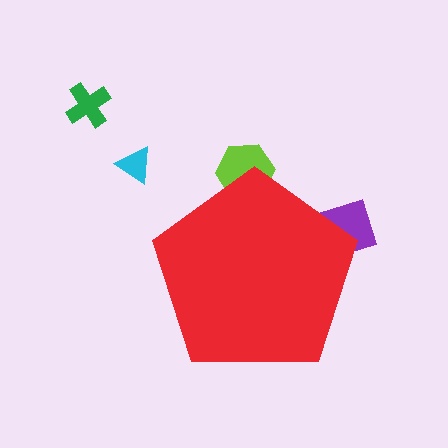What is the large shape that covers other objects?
A red pentagon.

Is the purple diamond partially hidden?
Yes, the purple diamond is partially hidden behind the red pentagon.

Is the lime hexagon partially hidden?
Yes, the lime hexagon is partially hidden behind the red pentagon.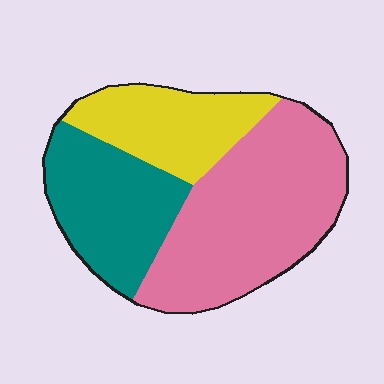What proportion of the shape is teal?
Teal takes up between a quarter and a half of the shape.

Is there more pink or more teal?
Pink.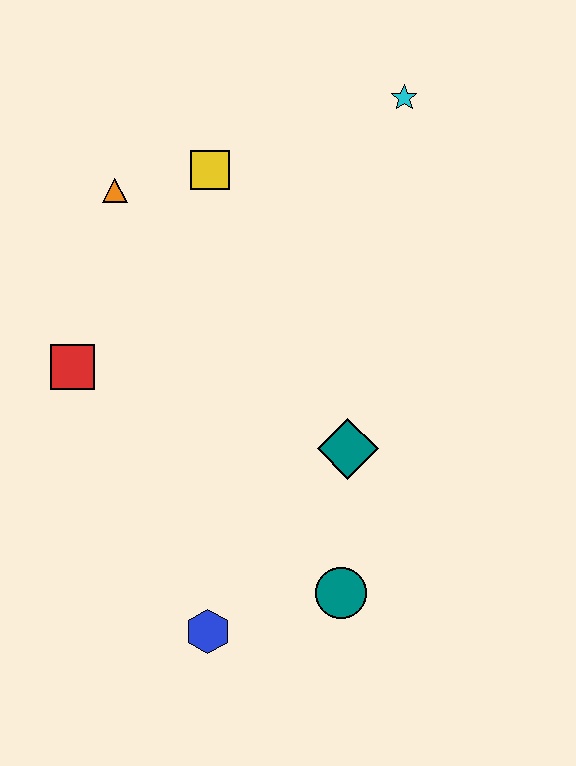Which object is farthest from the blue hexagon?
The cyan star is farthest from the blue hexagon.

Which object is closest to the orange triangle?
The yellow square is closest to the orange triangle.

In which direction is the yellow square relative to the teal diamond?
The yellow square is above the teal diamond.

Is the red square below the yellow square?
Yes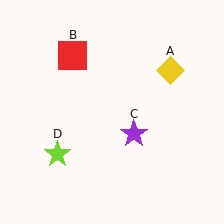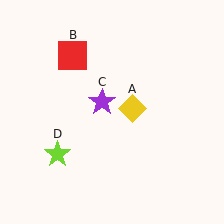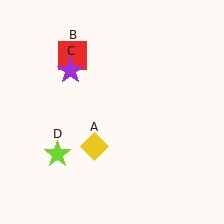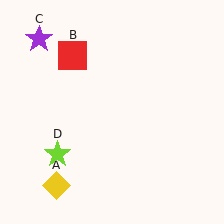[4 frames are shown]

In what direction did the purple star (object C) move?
The purple star (object C) moved up and to the left.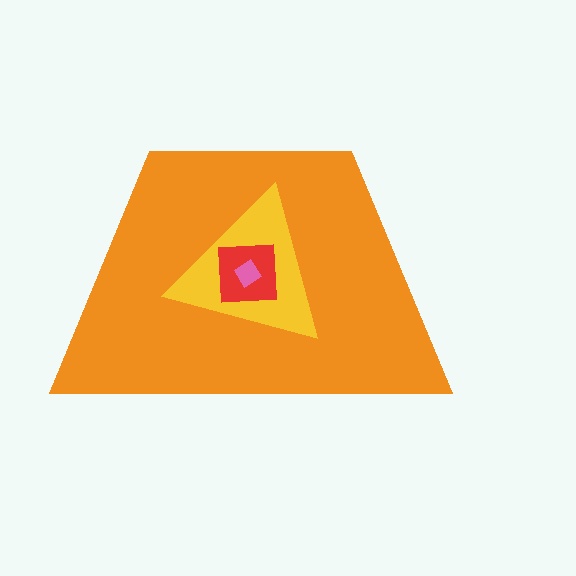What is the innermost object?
The pink diamond.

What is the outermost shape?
The orange trapezoid.